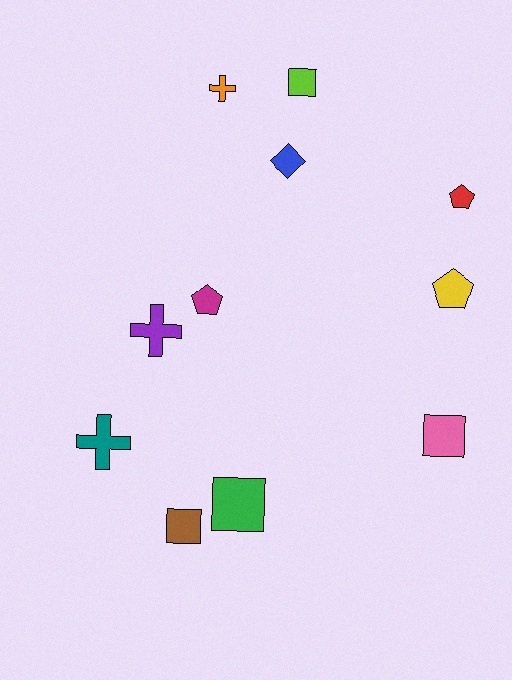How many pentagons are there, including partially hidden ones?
There are 3 pentagons.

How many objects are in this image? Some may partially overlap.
There are 11 objects.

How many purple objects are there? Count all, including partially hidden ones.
There is 1 purple object.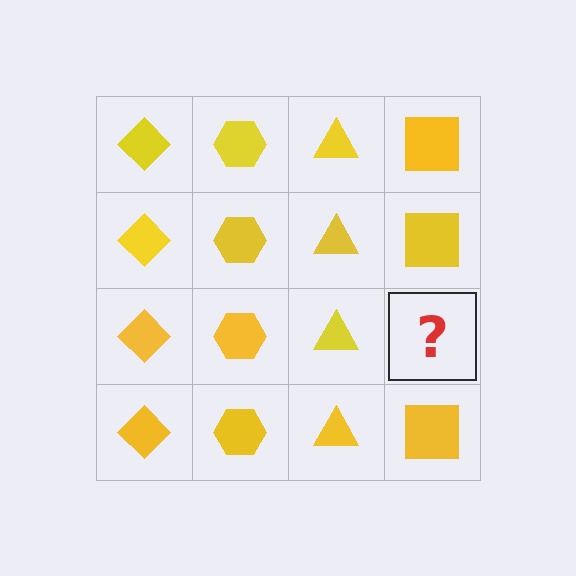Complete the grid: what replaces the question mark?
The question mark should be replaced with a yellow square.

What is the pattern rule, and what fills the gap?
The rule is that each column has a consistent shape. The gap should be filled with a yellow square.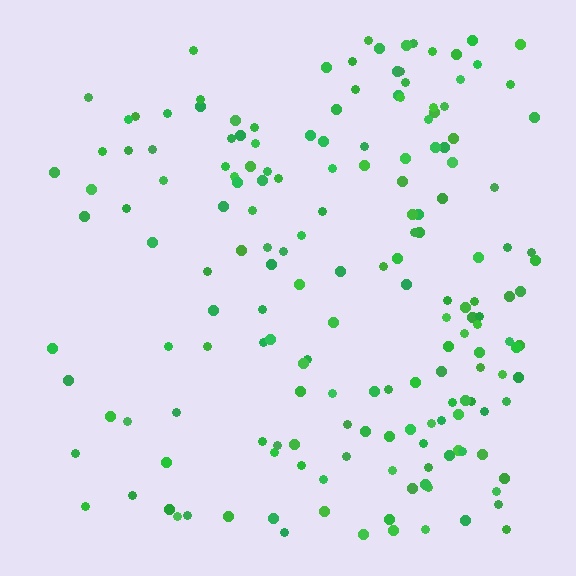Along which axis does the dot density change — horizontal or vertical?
Horizontal.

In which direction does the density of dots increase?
From left to right, with the right side densest.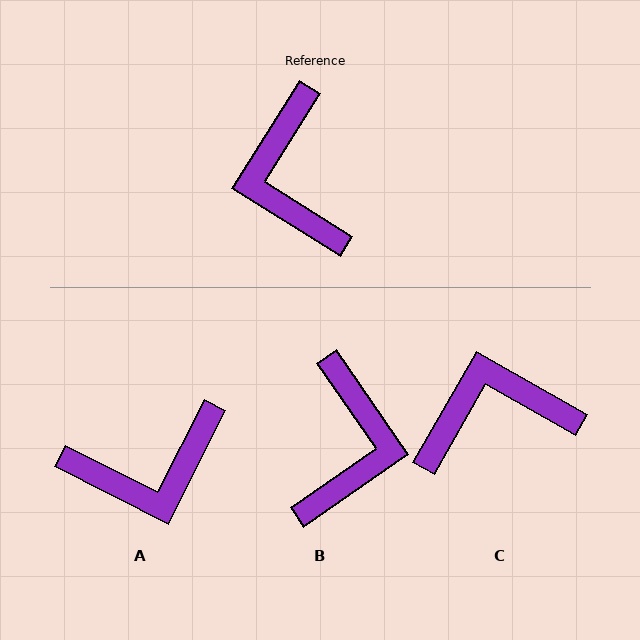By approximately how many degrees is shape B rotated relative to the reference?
Approximately 157 degrees counter-clockwise.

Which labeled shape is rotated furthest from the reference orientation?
B, about 157 degrees away.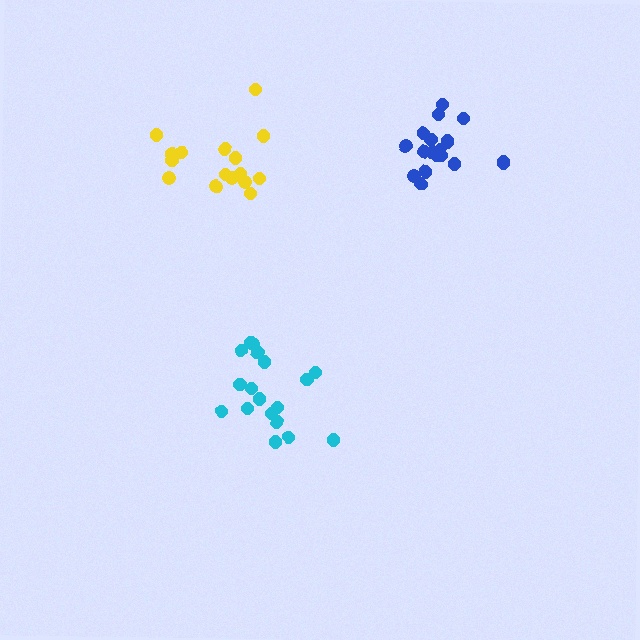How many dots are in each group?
Group 1: 18 dots, Group 2: 19 dots, Group 3: 16 dots (53 total).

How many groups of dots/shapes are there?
There are 3 groups.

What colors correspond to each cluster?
The clusters are colored: cyan, blue, yellow.